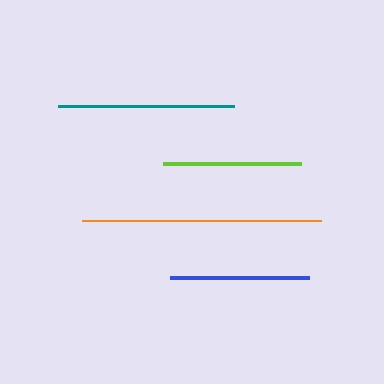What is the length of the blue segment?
The blue segment is approximately 139 pixels long.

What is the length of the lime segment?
The lime segment is approximately 138 pixels long.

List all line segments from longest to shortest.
From longest to shortest: orange, teal, blue, lime.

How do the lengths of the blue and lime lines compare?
The blue and lime lines are approximately the same length.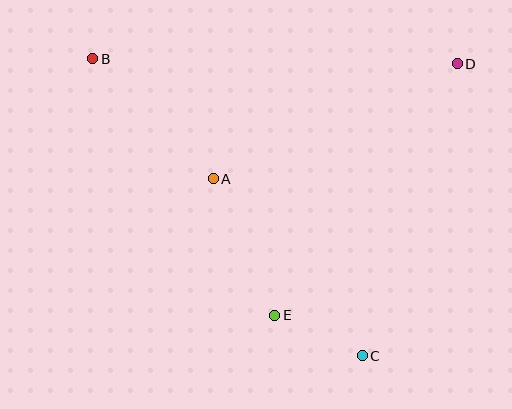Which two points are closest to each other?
Points C and E are closest to each other.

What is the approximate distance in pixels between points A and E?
The distance between A and E is approximately 150 pixels.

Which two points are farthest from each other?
Points B and C are farthest from each other.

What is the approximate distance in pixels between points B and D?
The distance between B and D is approximately 364 pixels.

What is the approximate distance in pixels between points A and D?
The distance between A and D is approximately 270 pixels.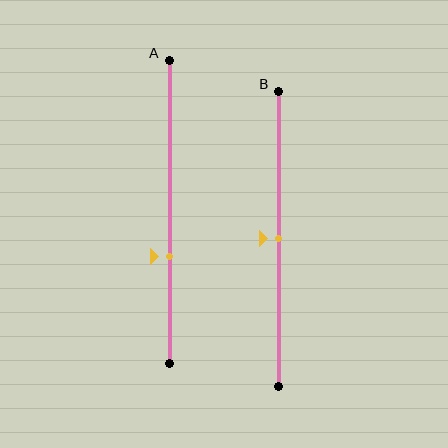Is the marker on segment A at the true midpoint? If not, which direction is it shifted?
No, the marker on segment A is shifted downward by about 15% of the segment length.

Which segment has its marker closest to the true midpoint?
Segment B has its marker closest to the true midpoint.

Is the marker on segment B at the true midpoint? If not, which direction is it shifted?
Yes, the marker on segment B is at the true midpoint.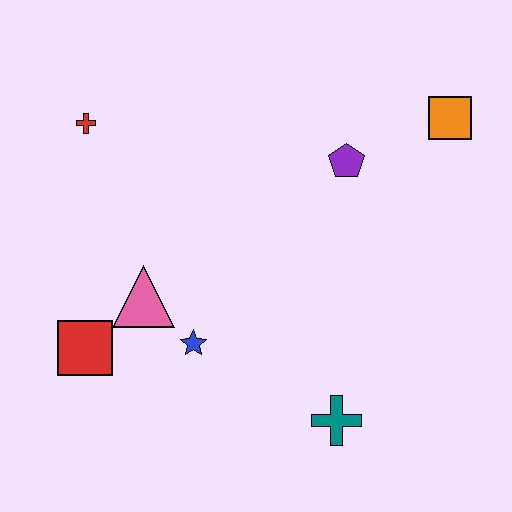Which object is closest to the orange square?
The purple pentagon is closest to the orange square.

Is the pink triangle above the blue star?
Yes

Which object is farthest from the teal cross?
The red cross is farthest from the teal cross.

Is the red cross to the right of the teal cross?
No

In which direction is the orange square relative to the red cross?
The orange square is to the right of the red cross.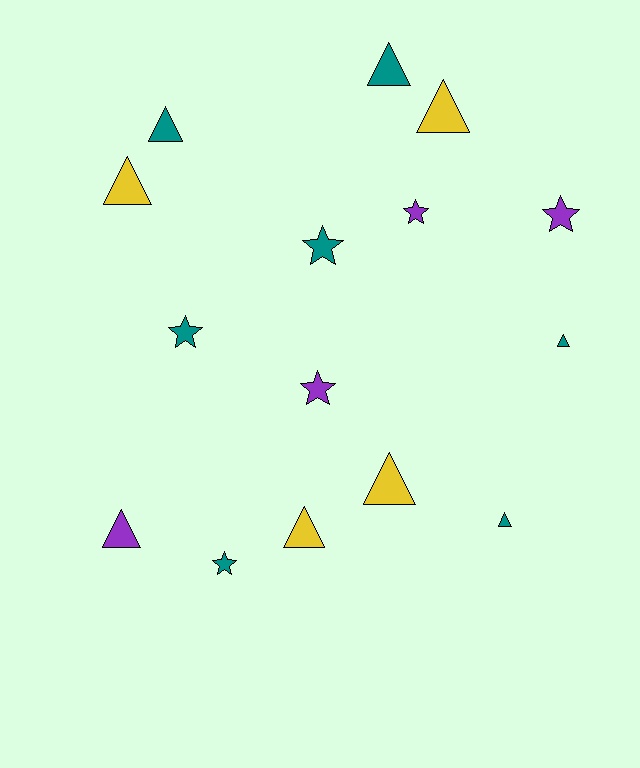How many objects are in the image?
There are 15 objects.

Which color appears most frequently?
Teal, with 7 objects.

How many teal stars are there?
There are 3 teal stars.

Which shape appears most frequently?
Triangle, with 9 objects.